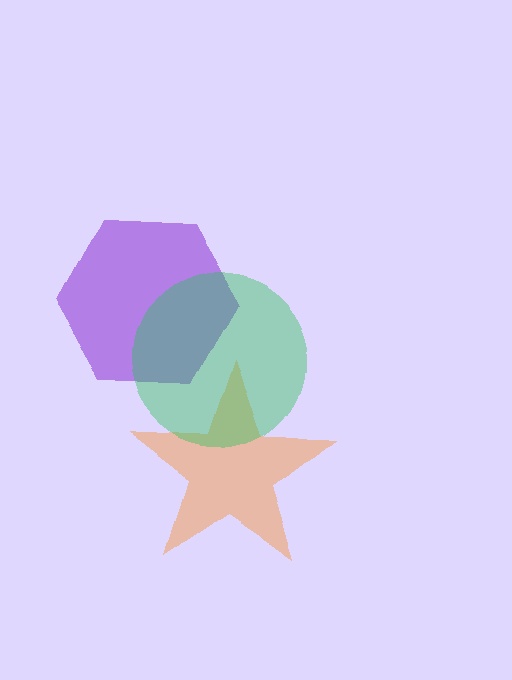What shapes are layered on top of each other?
The layered shapes are: an orange star, a purple hexagon, a green circle.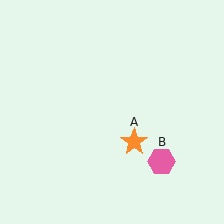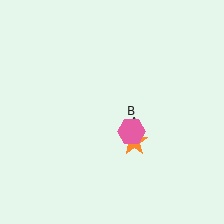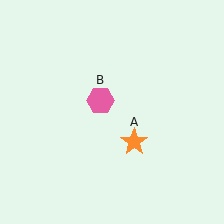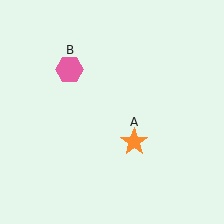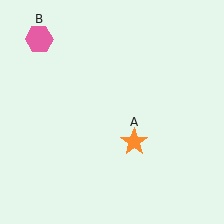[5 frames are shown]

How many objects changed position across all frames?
1 object changed position: pink hexagon (object B).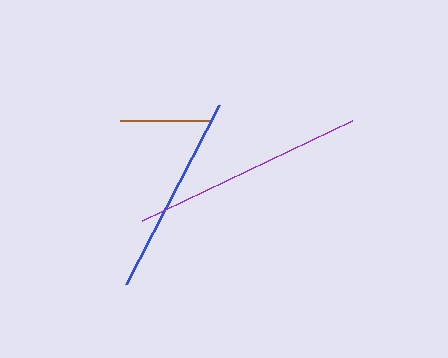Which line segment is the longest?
The purple line is the longest at approximately 232 pixels.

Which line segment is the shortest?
The brown line is the shortest at approximately 92 pixels.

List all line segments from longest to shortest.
From longest to shortest: purple, blue, brown.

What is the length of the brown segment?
The brown segment is approximately 92 pixels long.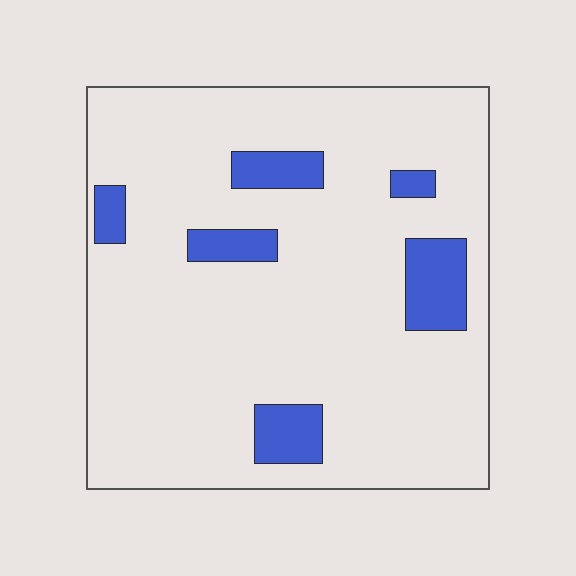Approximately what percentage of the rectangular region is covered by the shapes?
Approximately 10%.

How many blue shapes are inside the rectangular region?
6.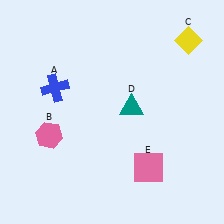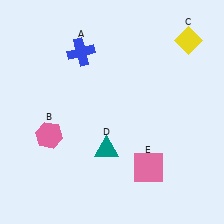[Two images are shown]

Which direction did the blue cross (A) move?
The blue cross (A) moved up.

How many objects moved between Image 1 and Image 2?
2 objects moved between the two images.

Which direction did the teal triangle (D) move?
The teal triangle (D) moved down.